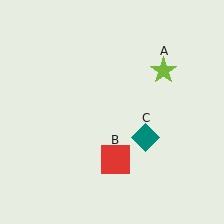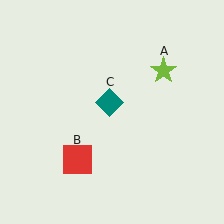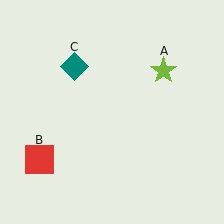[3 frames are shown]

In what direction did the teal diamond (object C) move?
The teal diamond (object C) moved up and to the left.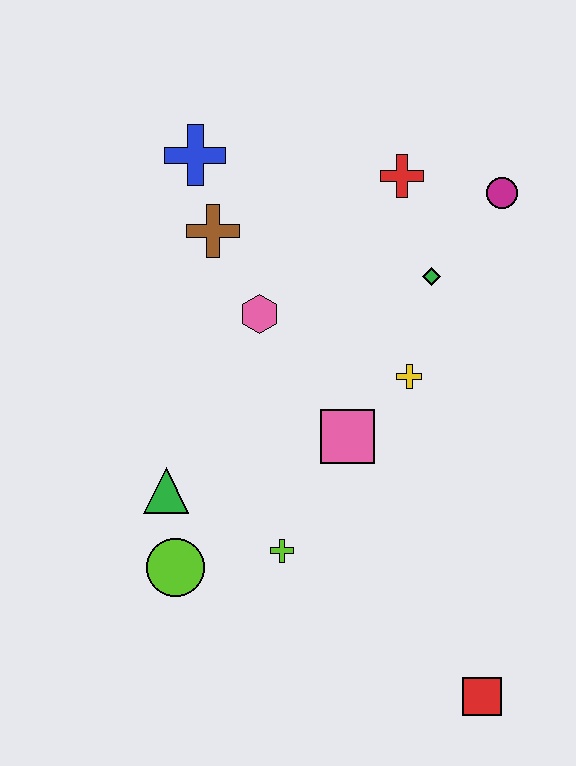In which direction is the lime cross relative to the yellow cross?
The lime cross is below the yellow cross.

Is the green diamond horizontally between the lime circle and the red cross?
No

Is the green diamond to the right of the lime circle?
Yes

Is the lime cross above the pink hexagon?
No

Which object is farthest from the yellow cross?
The red square is farthest from the yellow cross.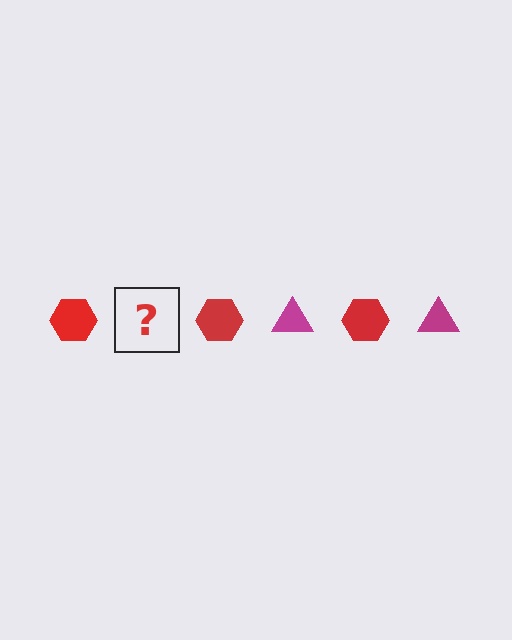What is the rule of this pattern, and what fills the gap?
The rule is that the pattern alternates between red hexagon and magenta triangle. The gap should be filled with a magenta triangle.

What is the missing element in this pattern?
The missing element is a magenta triangle.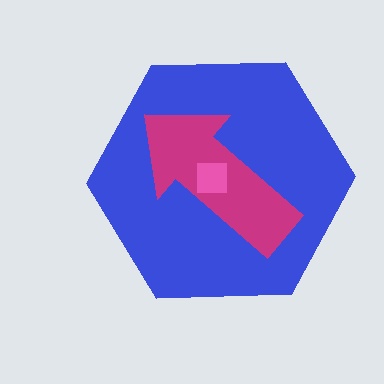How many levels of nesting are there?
3.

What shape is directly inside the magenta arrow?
The pink square.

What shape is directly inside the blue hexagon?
The magenta arrow.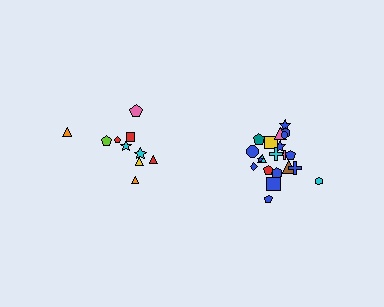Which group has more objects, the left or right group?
The right group.